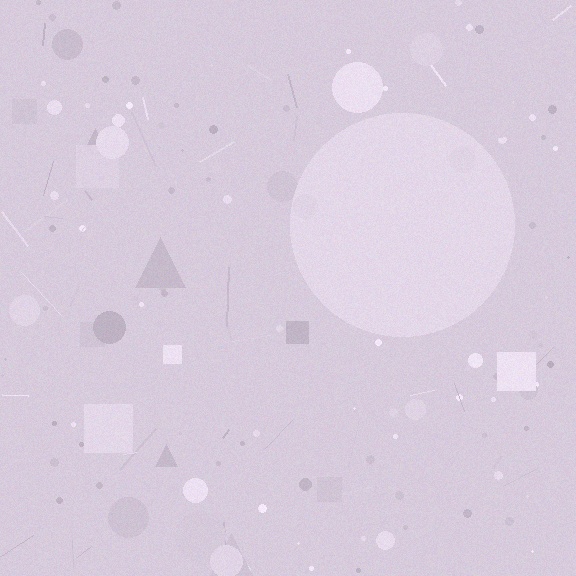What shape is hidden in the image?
A circle is hidden in the image.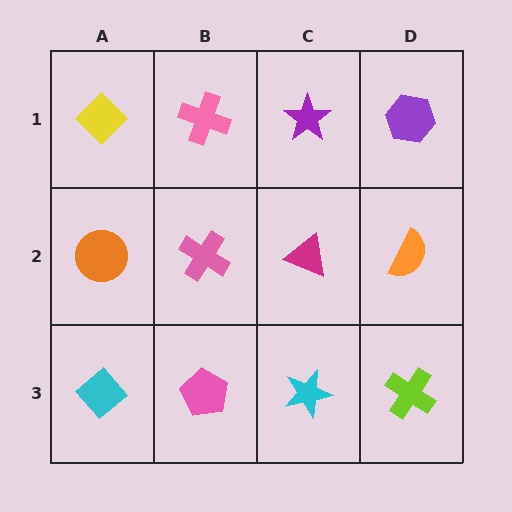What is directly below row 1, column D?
An orange semicircle.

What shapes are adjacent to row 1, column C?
A magenta triangle (row 2, column C), a pink cross (row 1, column B), a purple hexagon (row 1, column D).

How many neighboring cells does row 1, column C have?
3.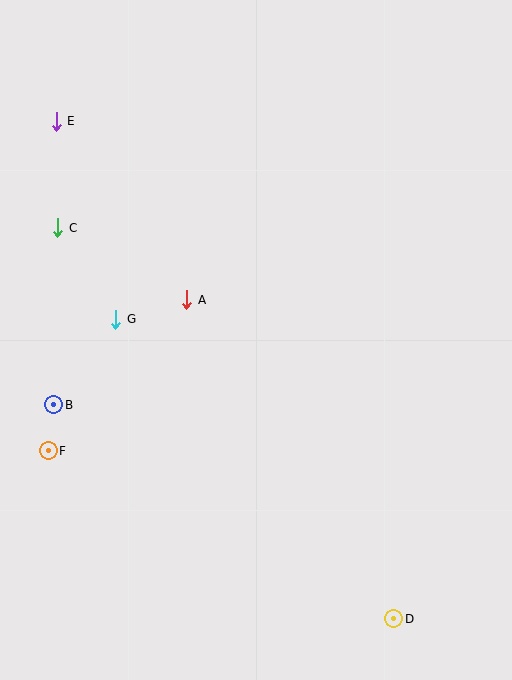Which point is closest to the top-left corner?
Point E is closest to the top-left corner.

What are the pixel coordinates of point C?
Point C is at (57, 228).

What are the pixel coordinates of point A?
Point A is at (187, 300).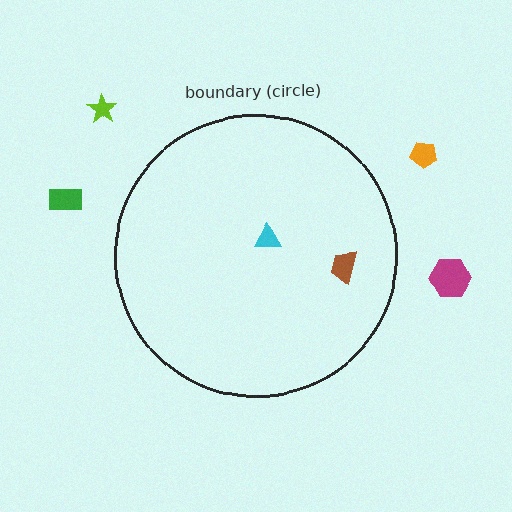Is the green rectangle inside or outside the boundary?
Outside.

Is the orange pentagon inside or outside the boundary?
Outside.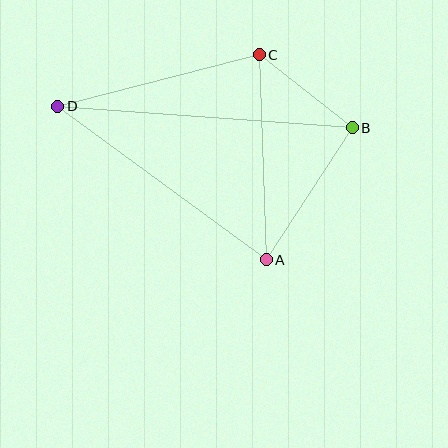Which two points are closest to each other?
Points B and C are closest to each other.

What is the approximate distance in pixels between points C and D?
The distance between C and D is approximately 208 pixels.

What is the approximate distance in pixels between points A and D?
The distance between A and D is approximately 259 pixels.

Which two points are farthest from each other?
Points B and D are farthest from each other.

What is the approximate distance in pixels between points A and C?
The distance between A and C is approximately 205 pixels.